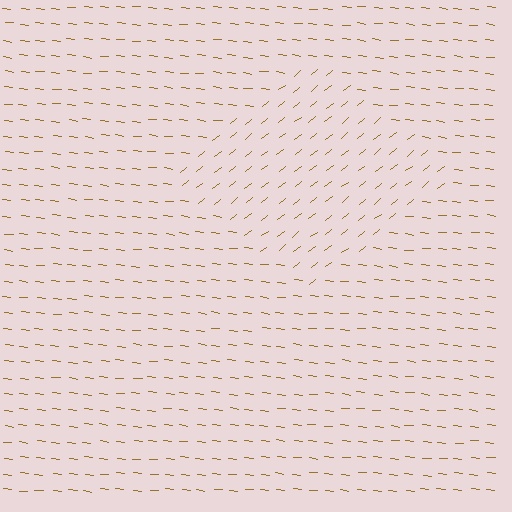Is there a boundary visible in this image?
Yes, there is a texture boundary formed by a change in line orientation.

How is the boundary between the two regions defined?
The boundary is defined purely by a change in line orientation (approximately 45 degrees difference). All lines are the same color and thickness.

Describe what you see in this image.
The image is filled with small brown line segments. A diamond region in the image has lines oriented differently from the surrounding lines, creating a visible texture boundary.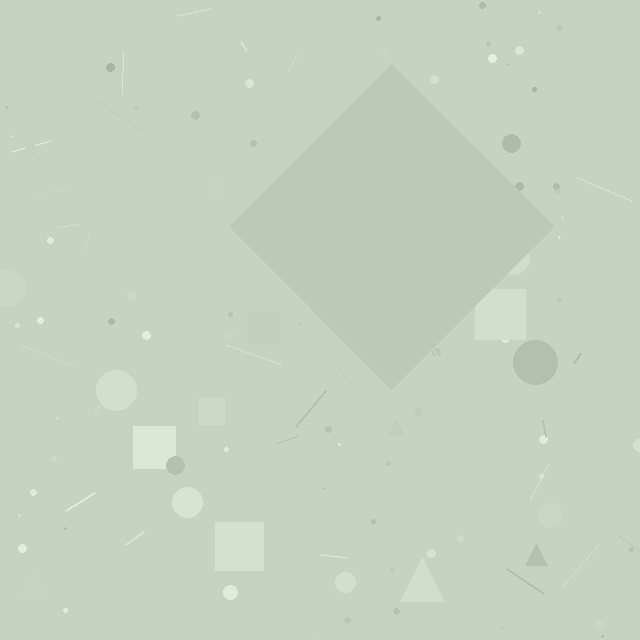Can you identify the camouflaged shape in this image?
The camouflaged shape is a diamond.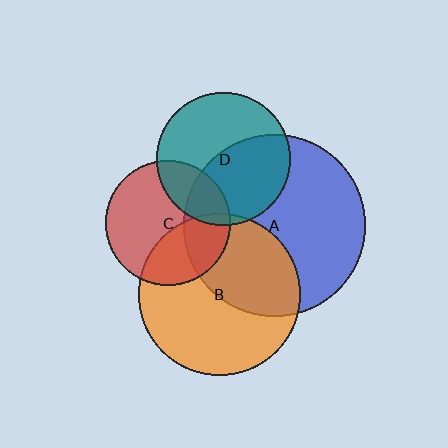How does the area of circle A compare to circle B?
Approximately 1.3 times.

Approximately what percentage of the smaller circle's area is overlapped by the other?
Approximately 50%.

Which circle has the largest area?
Circle A (blue).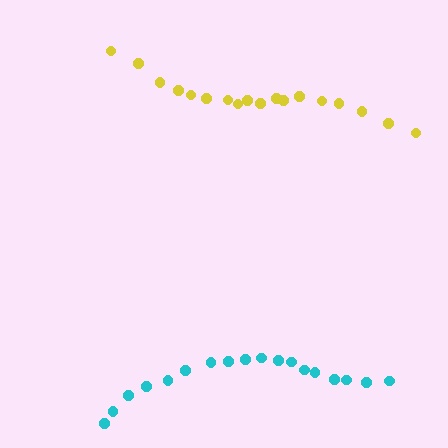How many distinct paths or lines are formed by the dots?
There are 2 distinct paths.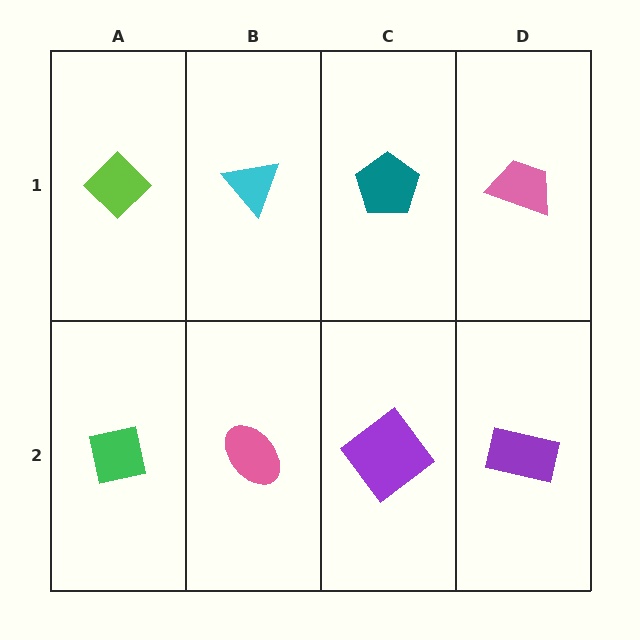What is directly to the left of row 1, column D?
A teal pentagon.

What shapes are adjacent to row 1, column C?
A purple diamond (row 2, column C), a cyan triangle (row 1, column B), a pink trapezoid (row 1, column D).